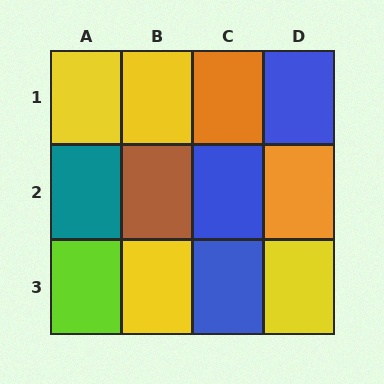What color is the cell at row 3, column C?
Blue.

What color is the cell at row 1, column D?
Blue.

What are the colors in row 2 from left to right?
Teal, brown, blue, orange.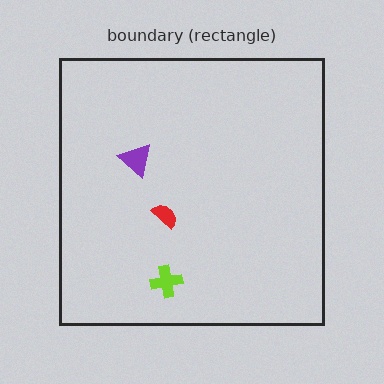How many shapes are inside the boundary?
3 inside, 0 outside.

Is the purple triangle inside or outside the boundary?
Inside.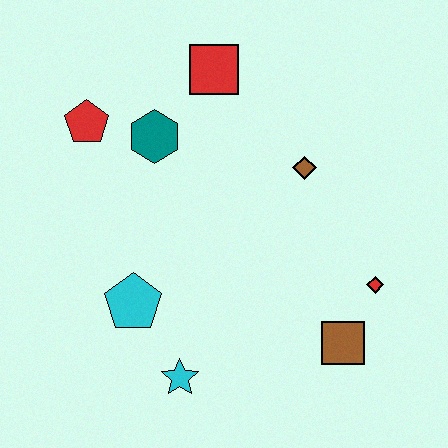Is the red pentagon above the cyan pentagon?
Yes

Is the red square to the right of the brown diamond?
No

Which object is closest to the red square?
The teal hexagon is closest to the red square.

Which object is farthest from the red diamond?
The red pentagon is farthest from the red diamond.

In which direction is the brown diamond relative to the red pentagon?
The brown diamond is to the right of the red pentagon.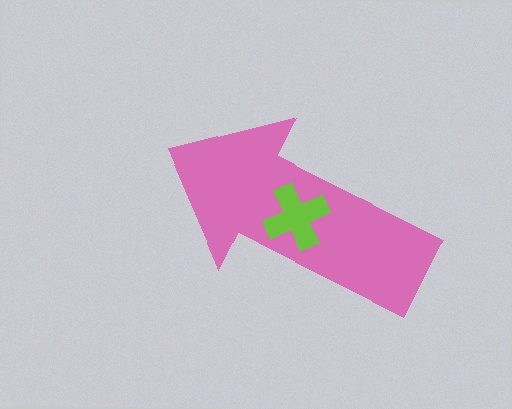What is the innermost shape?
The lime cross.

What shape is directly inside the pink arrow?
The lime cross.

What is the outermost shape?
The pink arrow.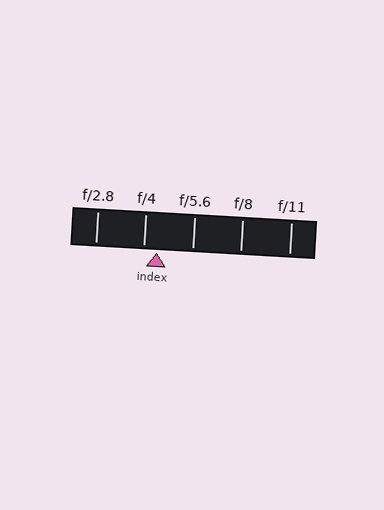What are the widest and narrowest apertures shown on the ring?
The widest aperture shown is f/2.8 and the narrowest is f/11.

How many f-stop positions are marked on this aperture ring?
There are 5 f-stop positions marked.